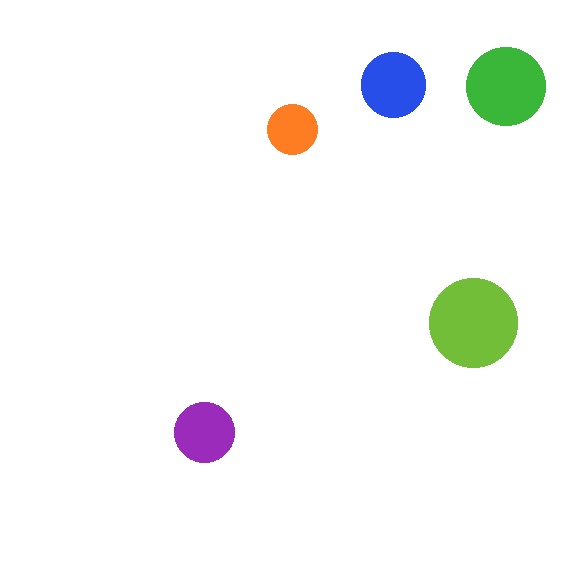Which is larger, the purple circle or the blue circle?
The blue one.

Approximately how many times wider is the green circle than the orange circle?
About 1.5 times wider.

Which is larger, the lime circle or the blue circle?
The lime one.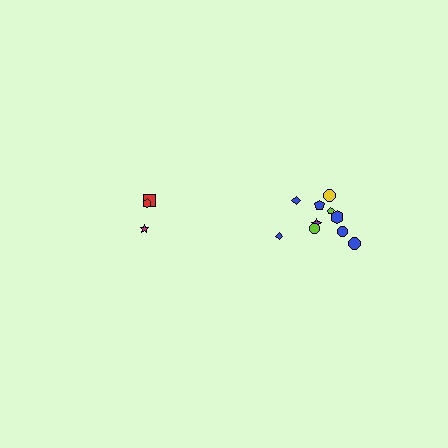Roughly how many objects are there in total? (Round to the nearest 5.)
Roughly 15 objects in total.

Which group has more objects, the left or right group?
The right group.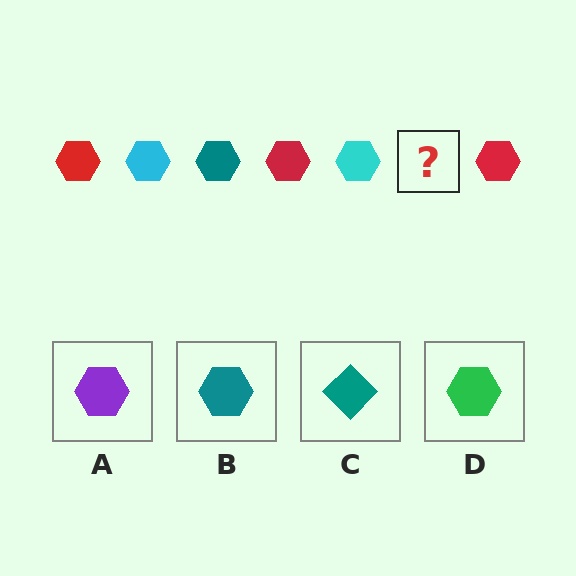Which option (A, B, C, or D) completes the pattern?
B.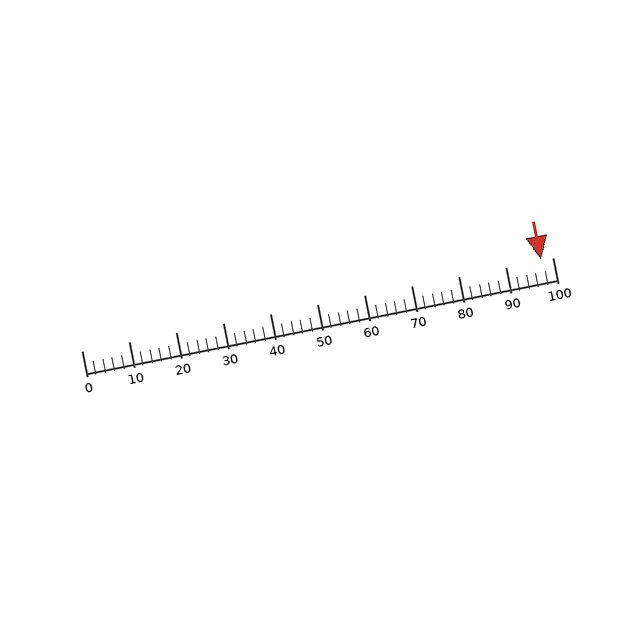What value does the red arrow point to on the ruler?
The red arrow points to approximately 98.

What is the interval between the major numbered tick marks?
The major tick marks are spaced 10 units apart.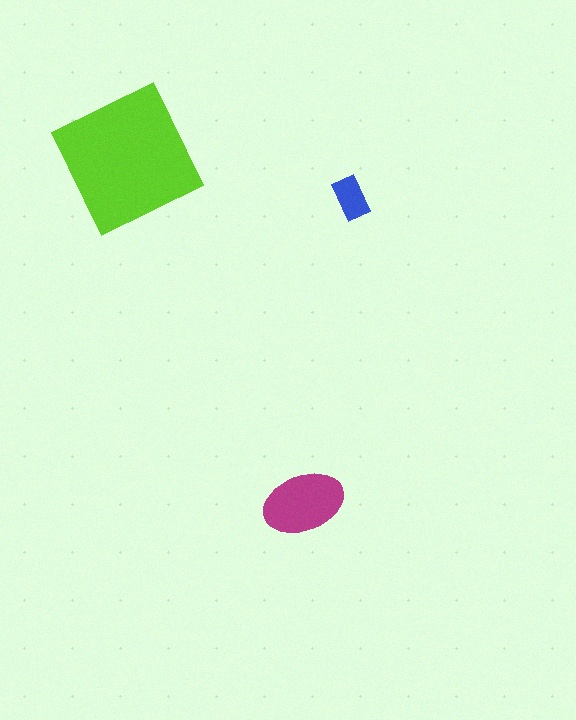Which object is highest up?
The lime square is topmost.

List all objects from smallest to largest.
The blue rectangle, the magenta ellipse, the lime square.